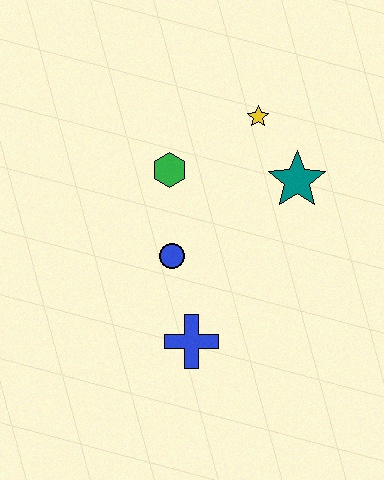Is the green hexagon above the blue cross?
Yes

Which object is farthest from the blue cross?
The yellow star is farthest from the blue cross.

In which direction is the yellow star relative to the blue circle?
The yellow star is above the blue circle.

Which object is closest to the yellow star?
The teal star is closest to the yellow star.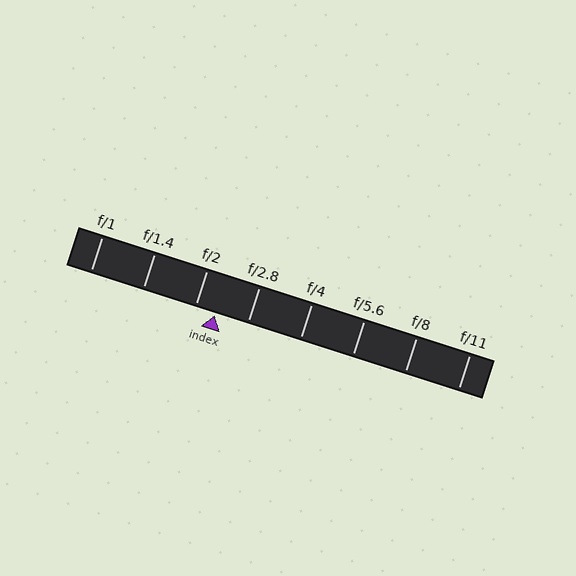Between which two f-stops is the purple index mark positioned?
The index mark is between f/2 and f/2.8.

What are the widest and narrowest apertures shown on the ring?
The widest aperture shown is f/1 and the narrowest is f/11.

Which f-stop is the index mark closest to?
The index mark is closest to f/2.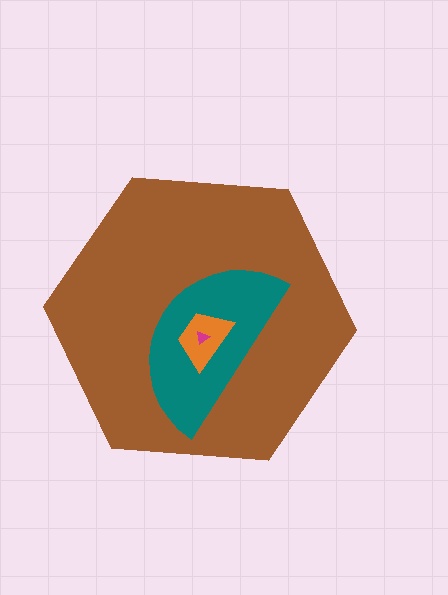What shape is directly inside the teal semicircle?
The orange trapezoid.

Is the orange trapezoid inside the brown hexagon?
Yes.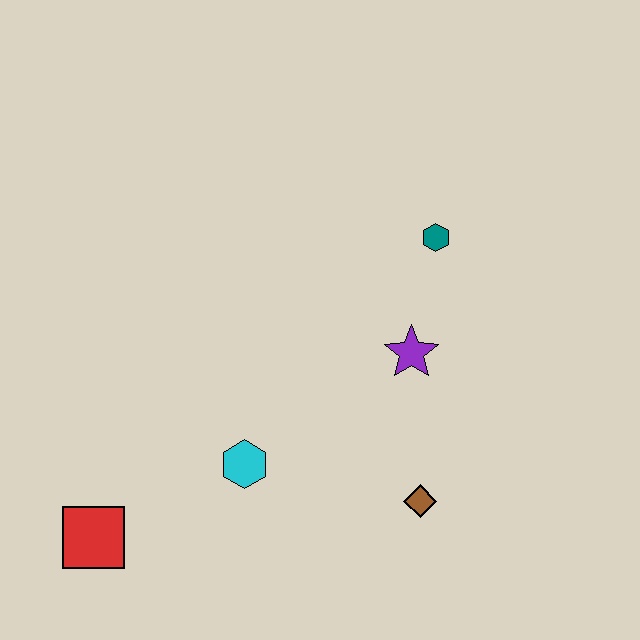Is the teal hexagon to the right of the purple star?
Yes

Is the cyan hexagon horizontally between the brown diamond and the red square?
Yes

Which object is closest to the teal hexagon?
The purple star is closest to the teal hexagon.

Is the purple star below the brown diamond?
No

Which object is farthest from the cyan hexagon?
The teal hexagon is farthest from the cyan hexagon.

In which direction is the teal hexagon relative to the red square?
The teal hexagon is to the right of the red square.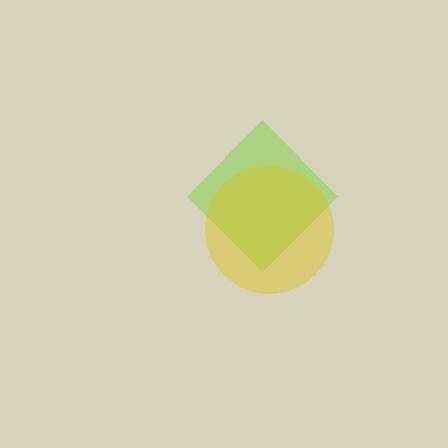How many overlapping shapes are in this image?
There are 2 overlapping shapes in the image.